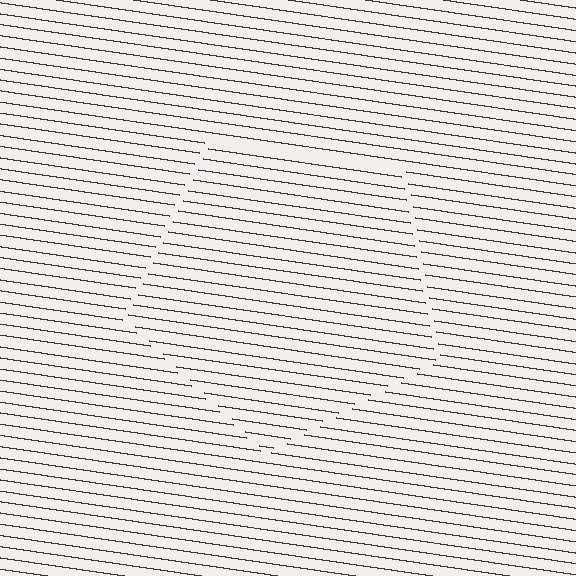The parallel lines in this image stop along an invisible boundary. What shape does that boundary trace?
An illusory pentagon. The interior of the shape contains the same grating, shifted by half a period — the contour is defined by the phase discontinuity where line-ends from the inner and outer gratings abut.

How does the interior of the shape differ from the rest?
The interior of the shape contains the same grating, shifted by half a period — the contour is defined by the phase discontinuity where line-ends from the inner and outer gratings abut.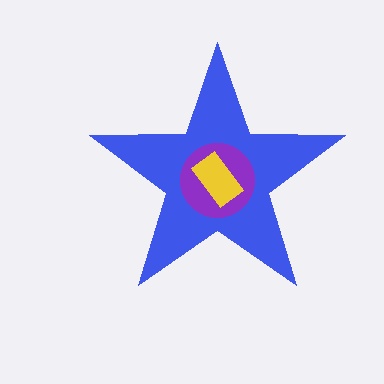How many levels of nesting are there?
3.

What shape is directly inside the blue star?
The purple circle.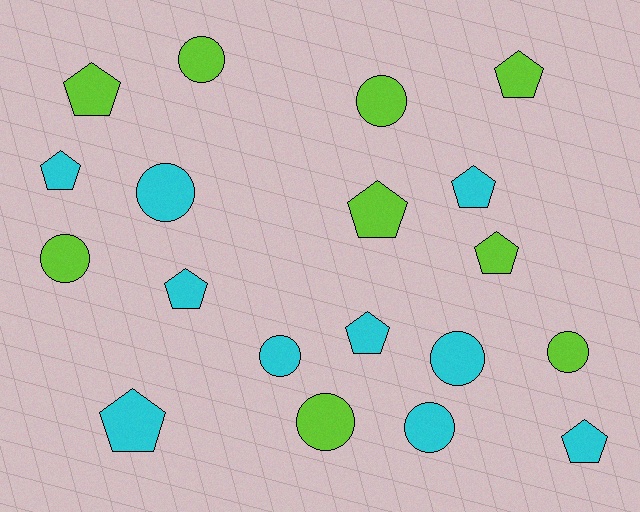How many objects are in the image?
There are 19 objects.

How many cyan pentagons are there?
There are 6 cyan pentagons.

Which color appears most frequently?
Cyan, with 10 objects.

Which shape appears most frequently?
Pentagon, with 10 objects.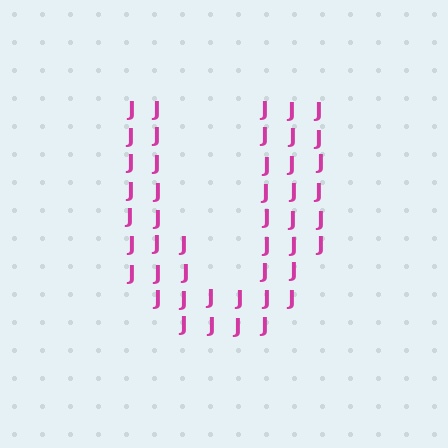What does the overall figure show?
The overall figure shows the letter U.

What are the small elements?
The small elements are letter J's.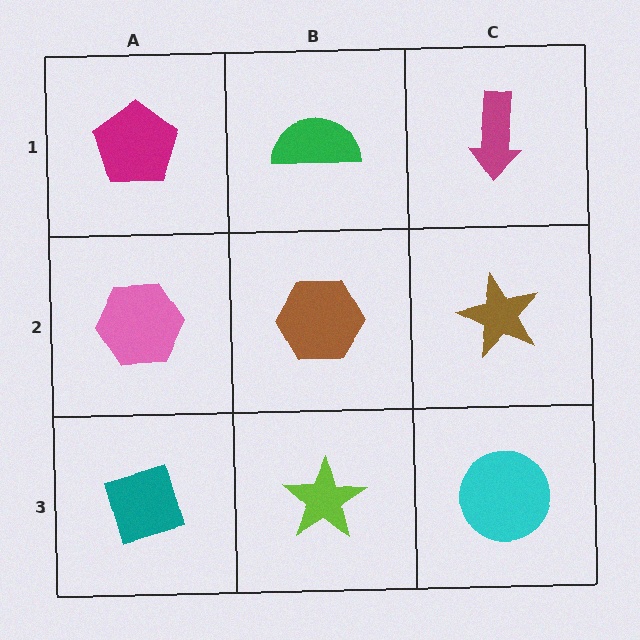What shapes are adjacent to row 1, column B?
A brown hexagon (row 2, column B), a magenta pentagon (row 1, column A), a magenta arrow (row 1, column C).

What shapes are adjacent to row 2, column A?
A magenta pentagon (row 1, column A), a teal diamond (row 3, column A), a brown hexagon (row 2, column B).